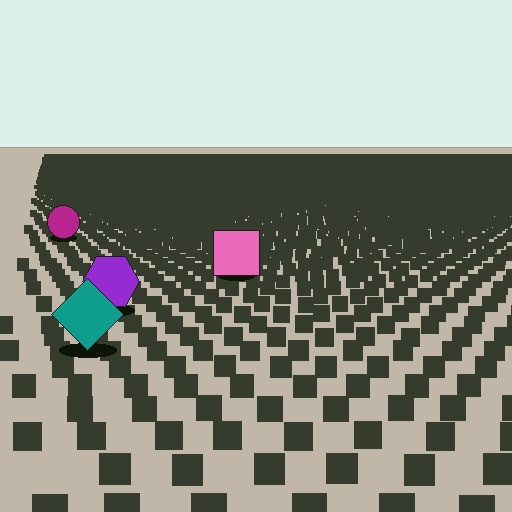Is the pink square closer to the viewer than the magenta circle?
Yes. The pink square is closer — you can tell from the texture gradient: the ground texture is coarser near it.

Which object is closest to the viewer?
The teal diamond is closest. The texture marks near it are larger and more spread out.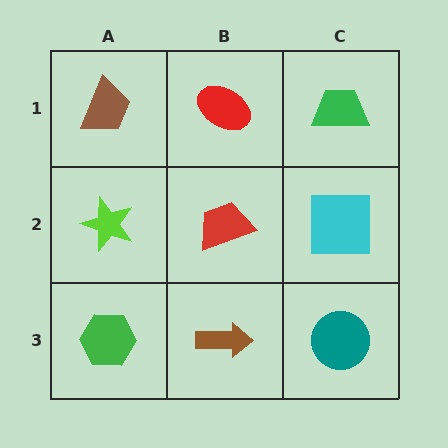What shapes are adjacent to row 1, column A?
A lime star (row 2, column A), a red ellipse (row 1, column B).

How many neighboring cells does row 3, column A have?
2.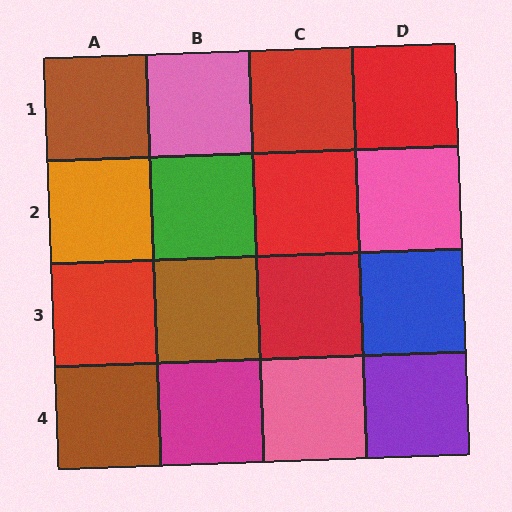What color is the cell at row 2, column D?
Pink.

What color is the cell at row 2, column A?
Orange.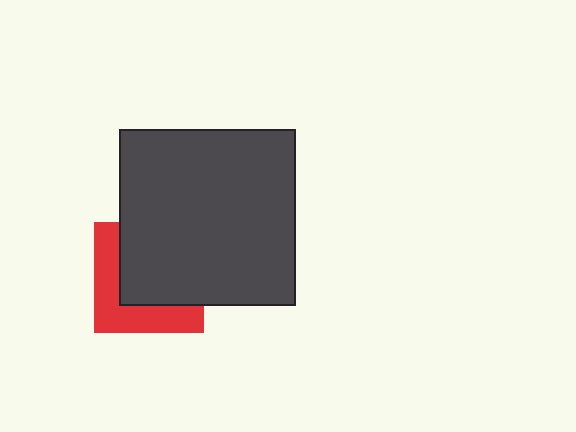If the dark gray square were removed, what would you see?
You would see the complete red square.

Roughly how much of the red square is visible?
A small part of it is visible (roughly 43%).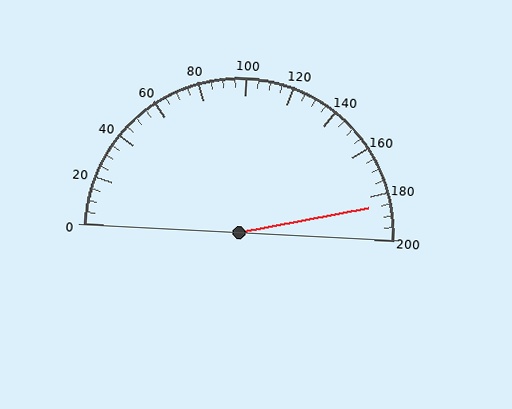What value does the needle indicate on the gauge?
The needle indicates approximately 185.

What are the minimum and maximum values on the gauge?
The gauge ranges from 0 to 200.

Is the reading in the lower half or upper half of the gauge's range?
The reading is in the upper half of the range (0 to 200).